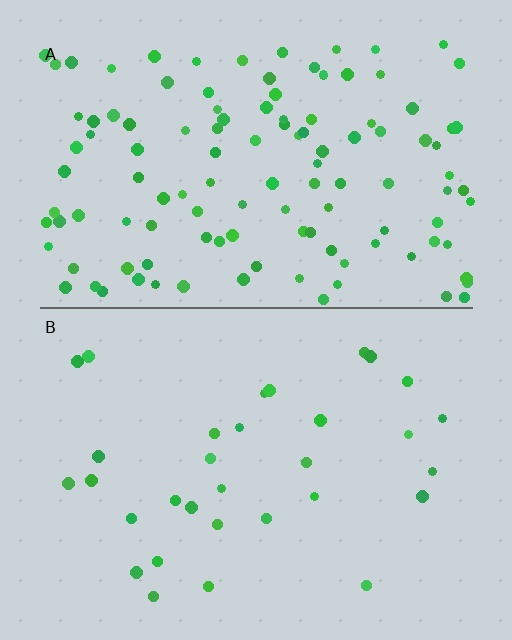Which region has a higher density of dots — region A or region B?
A (the top).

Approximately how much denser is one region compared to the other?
Approximately 3.7× — region A over region B.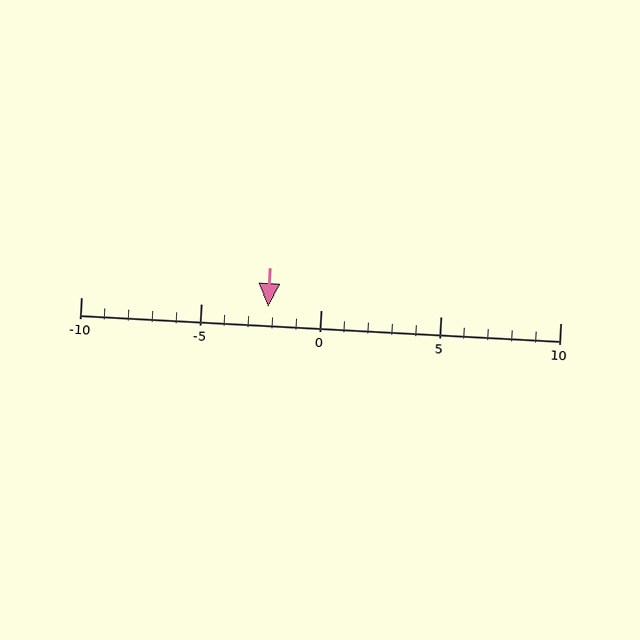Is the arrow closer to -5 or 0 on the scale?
The arrow is closer to 0.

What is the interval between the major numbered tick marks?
The major tick marks are spaced 5 units apart.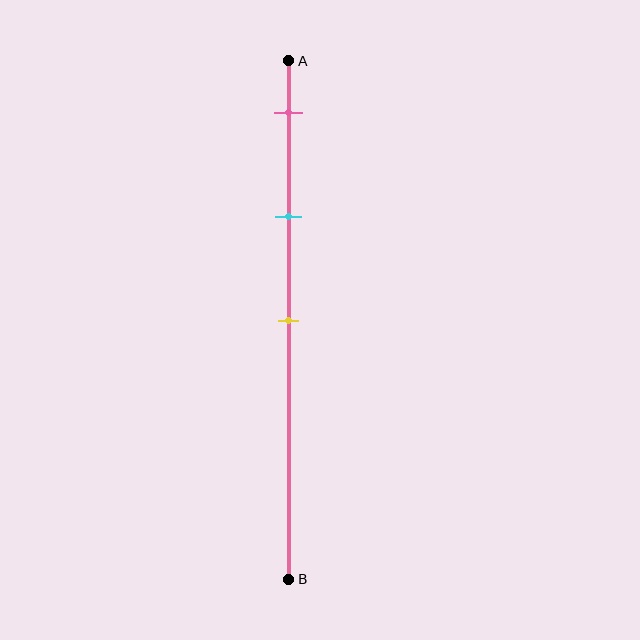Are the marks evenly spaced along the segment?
Yes, the marks are approximately evenly spaced.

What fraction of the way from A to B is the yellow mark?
The yellow mark is approximately 50% (0.5) of the way from A to B.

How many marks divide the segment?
There are 3 marks dividing the segment.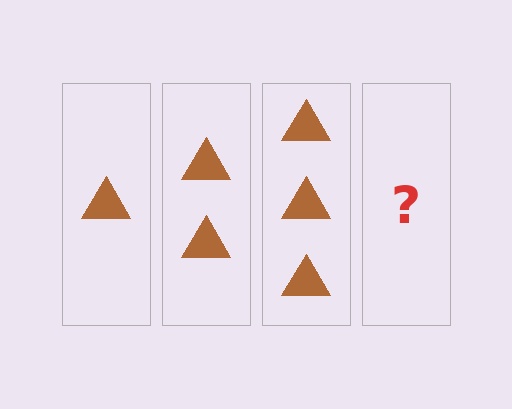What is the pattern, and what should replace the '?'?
The pattern is that each step adds one more triangle. The '?' should be 4 triangles.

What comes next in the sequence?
The next element should be 4 triangles.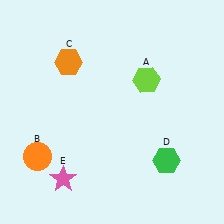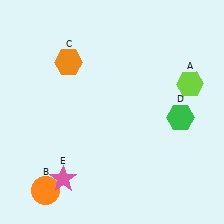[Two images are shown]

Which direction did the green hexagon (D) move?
The green hexagon (D) moved up.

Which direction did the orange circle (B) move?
The orange circle (B) moved down.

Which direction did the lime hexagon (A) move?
The lime hexagon (A) moved right.